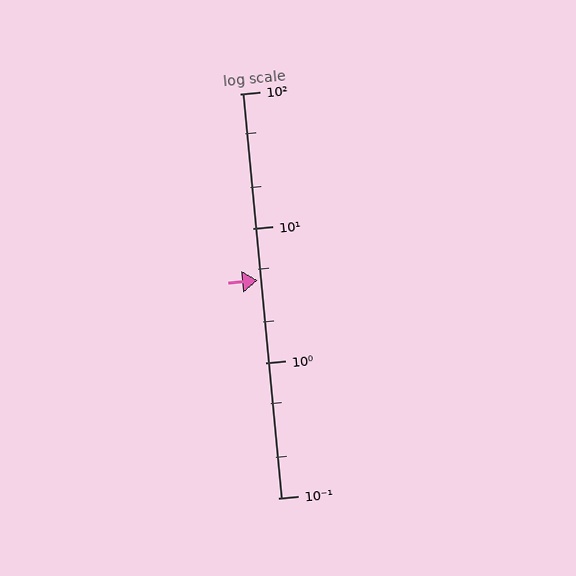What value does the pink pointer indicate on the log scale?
The pointer indicates approximately 4.1.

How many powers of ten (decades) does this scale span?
The scale spans 3 decades, from 0.1 to 100.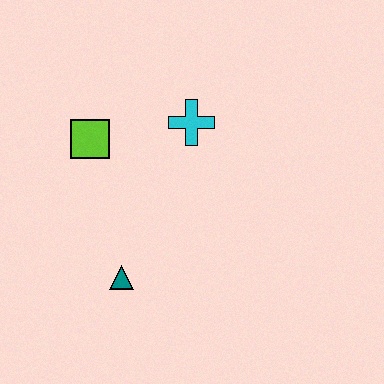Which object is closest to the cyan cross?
The lime square is closest to the cyan cross.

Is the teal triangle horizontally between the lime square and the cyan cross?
Yes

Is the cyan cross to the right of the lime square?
Yes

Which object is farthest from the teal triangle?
The cyan cross is farthest from the teal triangle.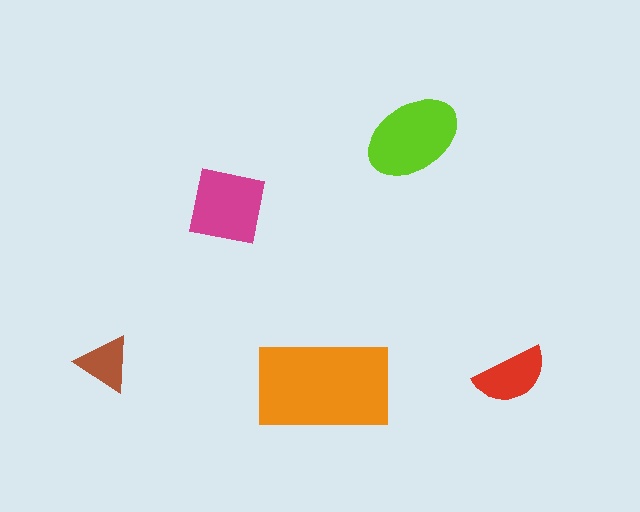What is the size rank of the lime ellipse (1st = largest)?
2nd.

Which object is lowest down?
The orange rectangle is bottommost.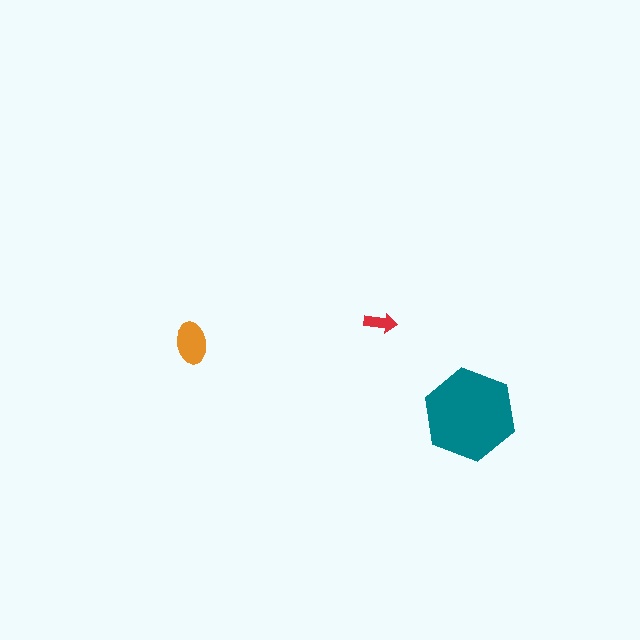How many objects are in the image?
There are 3 objects in the image.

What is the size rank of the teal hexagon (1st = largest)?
1st.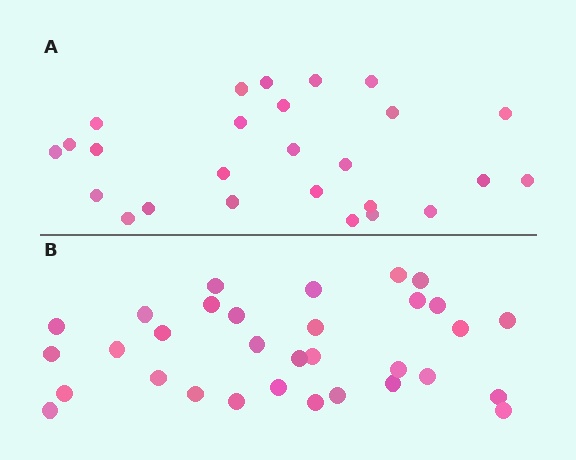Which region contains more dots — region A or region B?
Region B (the bottom region) has more dots.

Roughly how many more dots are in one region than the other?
Region B has about 6 more dots than region A.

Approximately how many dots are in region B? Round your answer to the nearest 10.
About 30 dots. (The exact count is 32, which rounds to 30.)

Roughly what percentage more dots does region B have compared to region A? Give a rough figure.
About 25% more.